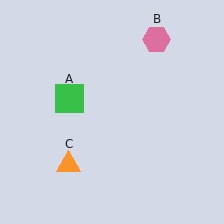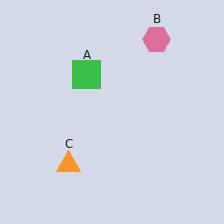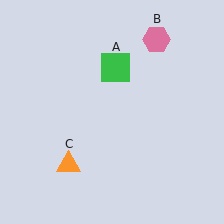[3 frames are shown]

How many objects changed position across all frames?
1 object changed position: green square (object A).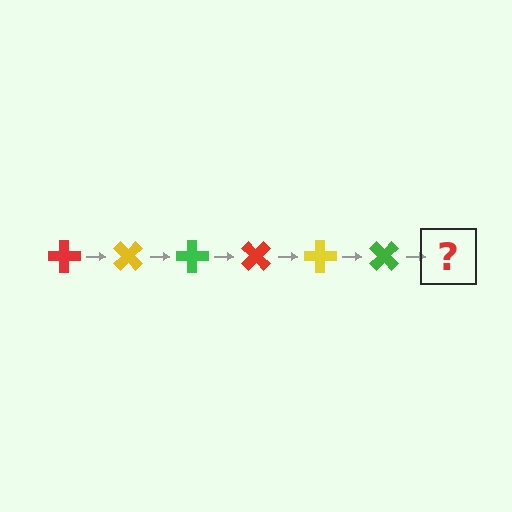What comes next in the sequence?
The next element should be a red cross, rotated 270 degrees from the start.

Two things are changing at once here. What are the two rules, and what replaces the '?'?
The two rules are that it rotates 45 degrees each step and the color cycles through red, yellow, and green. The '?' should be a red cross, rotated 270 degrees from the start.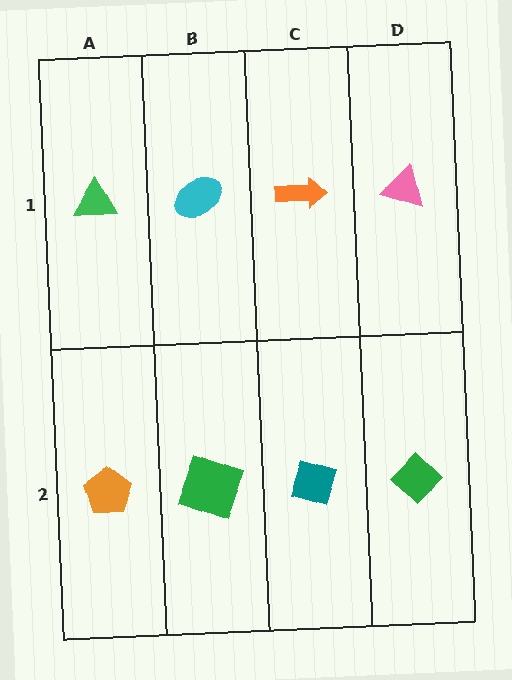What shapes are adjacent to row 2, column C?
An orange arrow (row 1, column C), a green square (row 2, column B), a green diamond (row 2, column D).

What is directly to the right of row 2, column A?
A green square.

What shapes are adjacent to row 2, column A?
A green triangle (row 1, column A), a green square (row 2, column B).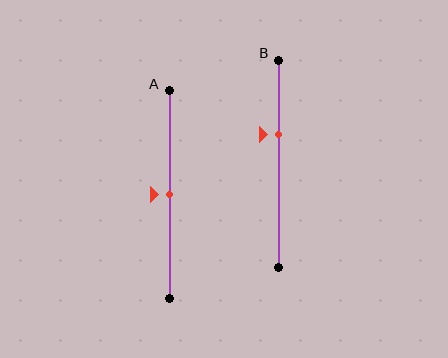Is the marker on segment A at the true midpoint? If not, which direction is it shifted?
Yes, the marker on segment A is at the true midpoint.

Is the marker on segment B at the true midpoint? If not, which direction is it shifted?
No, the marker on segment B is shifted upward by about 14% of the segment length.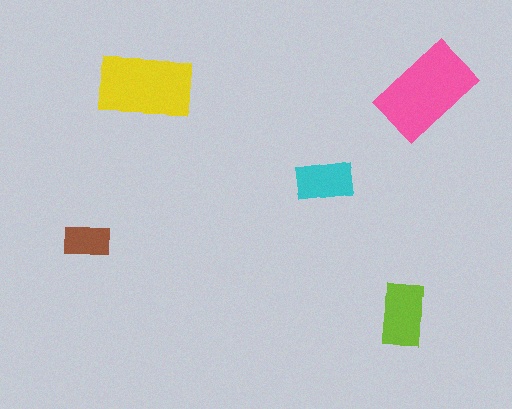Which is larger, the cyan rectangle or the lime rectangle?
The lime one.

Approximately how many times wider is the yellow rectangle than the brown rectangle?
About 2 times wider.